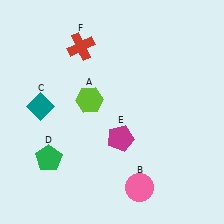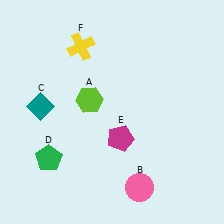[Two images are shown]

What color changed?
The cross (F) changed from red in Image 1 to yellow in Image 2.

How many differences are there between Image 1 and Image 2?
There is 1 difference between the two images.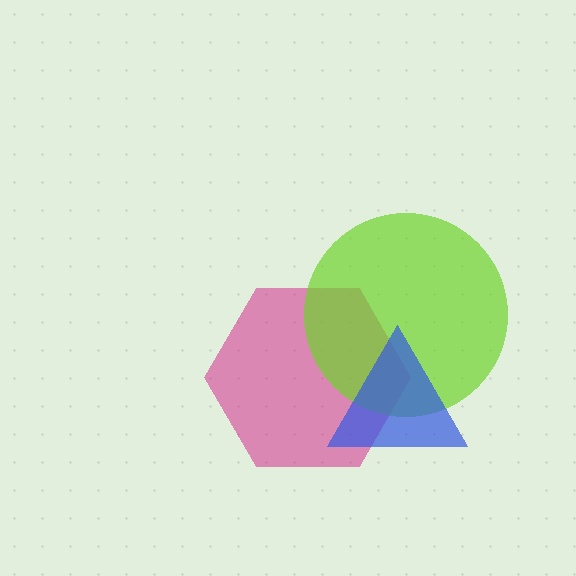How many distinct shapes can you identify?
There are 3 distinct shapes: a magenta hexagon, a lime circle, a blue triangle.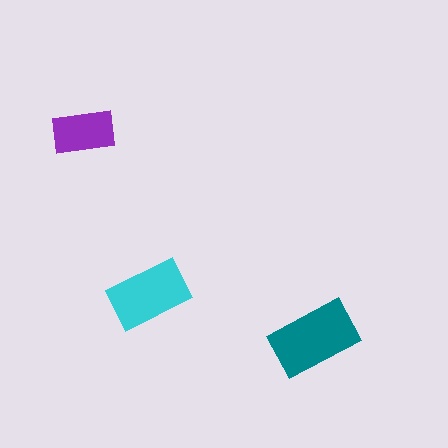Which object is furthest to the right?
The teal rectangle is rightmost.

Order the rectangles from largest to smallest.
the teal one, the cyan one, the purple one.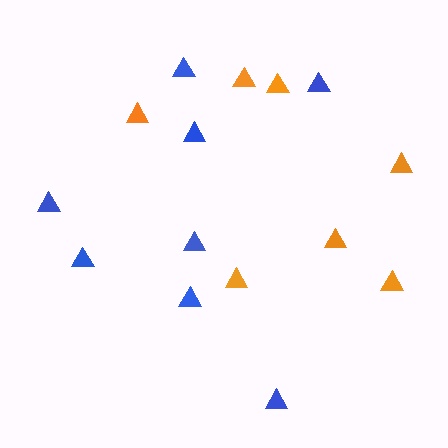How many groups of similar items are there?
There are 2 groups: one group of blue triangles (8) and one group of orange triangles (7).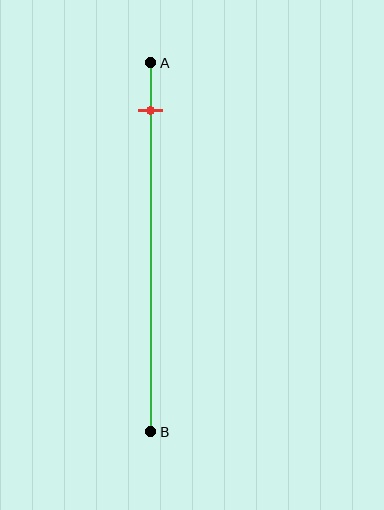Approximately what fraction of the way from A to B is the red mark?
The red mark is approximately 15% of the way from A to B.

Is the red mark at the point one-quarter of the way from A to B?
No, the mark is at about 15% from A, not at the 25% one-quarter point.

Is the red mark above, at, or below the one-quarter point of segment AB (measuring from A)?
The red mark is above the one-quarter point of segment AB.